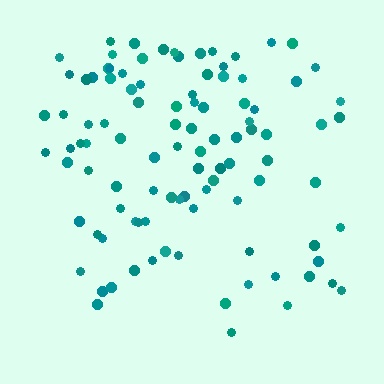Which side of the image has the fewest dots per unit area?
The bottom.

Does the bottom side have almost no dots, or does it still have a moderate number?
Still a moderate number, just noticeably fewer than the top.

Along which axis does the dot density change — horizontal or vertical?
Vertical.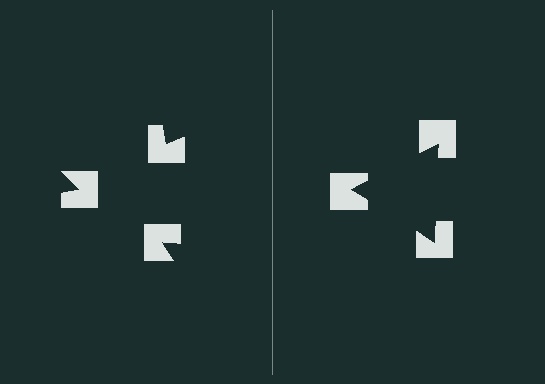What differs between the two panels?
The notched squares are positioned identically on both sides; only the wedge orientations differ. On the right they align to a triangle; on the left they are misaligned.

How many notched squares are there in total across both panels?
6 — 3 on each side.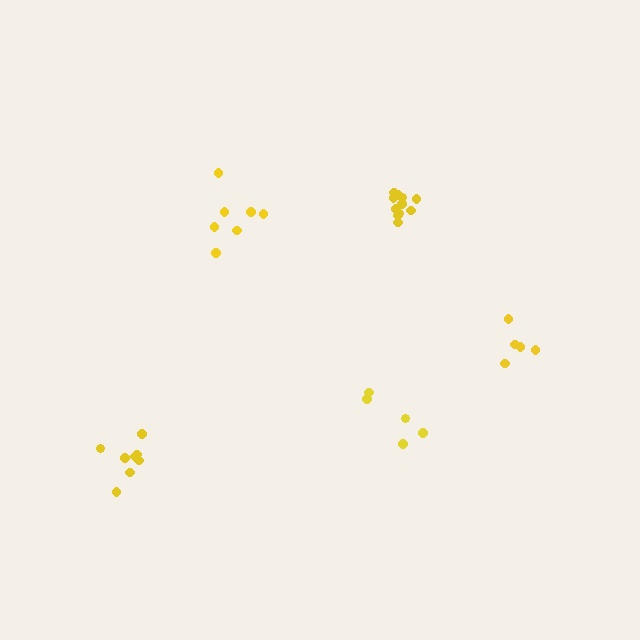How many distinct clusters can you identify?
There are 5 distinct clusters.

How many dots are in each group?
Group 1: 7 dots, Group 2: 5 dots, Group 3: 11 dots, Group 4: 5 dots, Group 5: 8 dots (36 total).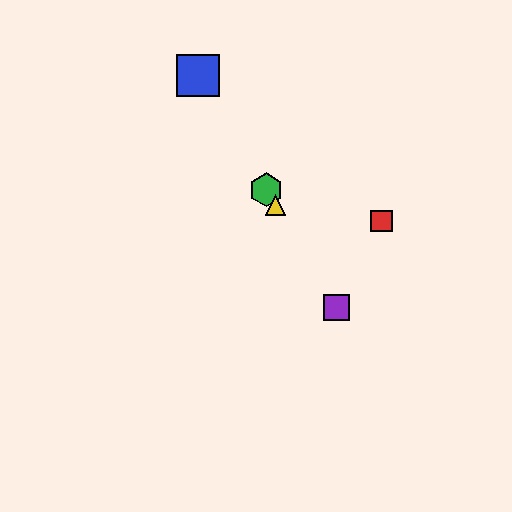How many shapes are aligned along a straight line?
4 shapes (the blue square, the green hexagon, the yellow triangle, the purple square) are aligned along a straight line.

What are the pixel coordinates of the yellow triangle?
The yellow triangle is at (275, 205).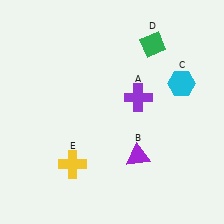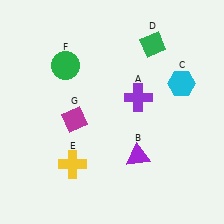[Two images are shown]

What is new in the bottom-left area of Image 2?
A magenta diamond (G) was added in the bottom-left area of Image 2.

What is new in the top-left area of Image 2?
A green circle (F) was added in the top-left area of Image 2.